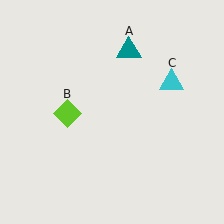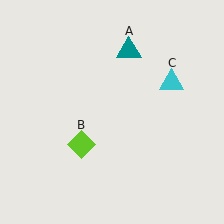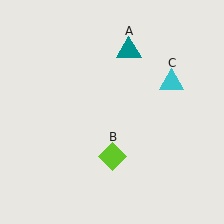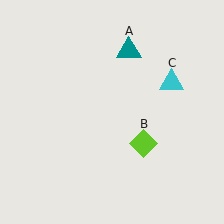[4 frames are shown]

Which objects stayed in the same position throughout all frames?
Teal triangle (object A) and cyan triangle (object C) remained stationary.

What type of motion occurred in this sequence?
The lime diamond (object B) rotated counterclockwise around the center of the scene.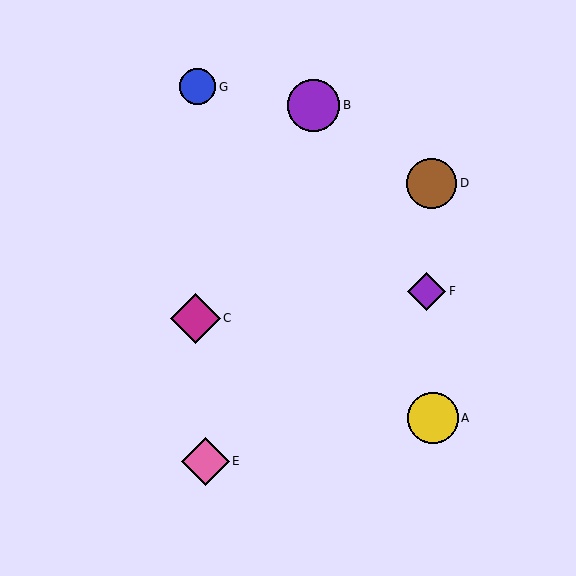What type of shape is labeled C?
Shape C is a magenta diamond.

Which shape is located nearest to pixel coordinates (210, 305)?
The magenta diamond (labeled C) at (195, 318) is nearest to that location.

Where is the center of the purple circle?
The center of the purple circle is at (314, 105).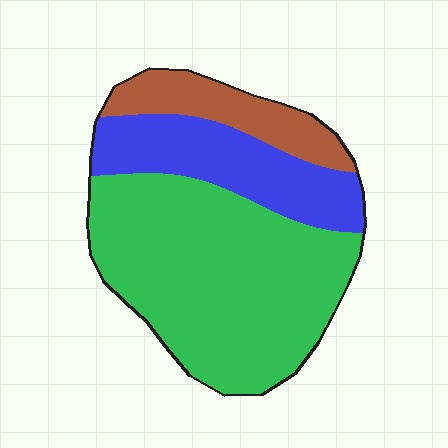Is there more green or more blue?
Green.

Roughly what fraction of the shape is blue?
Blue takes up about one quarter (1/4) of the shape.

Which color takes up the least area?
Brown, at roughly 15%.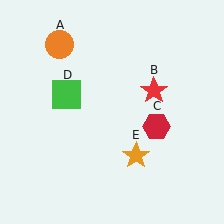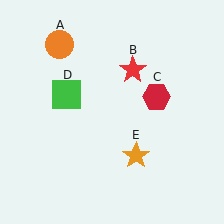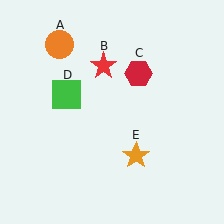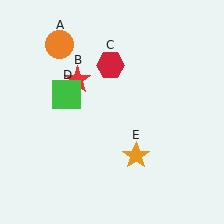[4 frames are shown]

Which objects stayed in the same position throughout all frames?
Orange circle (object A) and green square (object D) and orange star (object E) remained stationary.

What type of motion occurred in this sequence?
The red star (object B), red hexagon (object C) rotated counterclockwise around the center of the scene.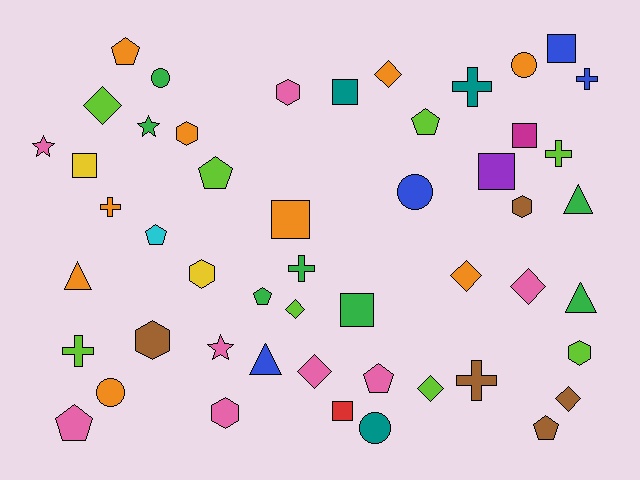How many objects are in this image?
There are 50 objects.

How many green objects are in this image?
There are 7 green objects.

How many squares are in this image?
There are 8 squares.